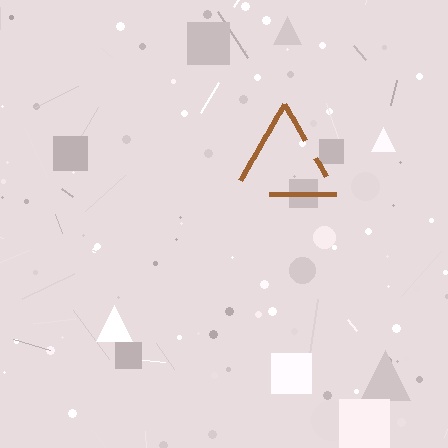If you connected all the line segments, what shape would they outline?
They would outline a triangle.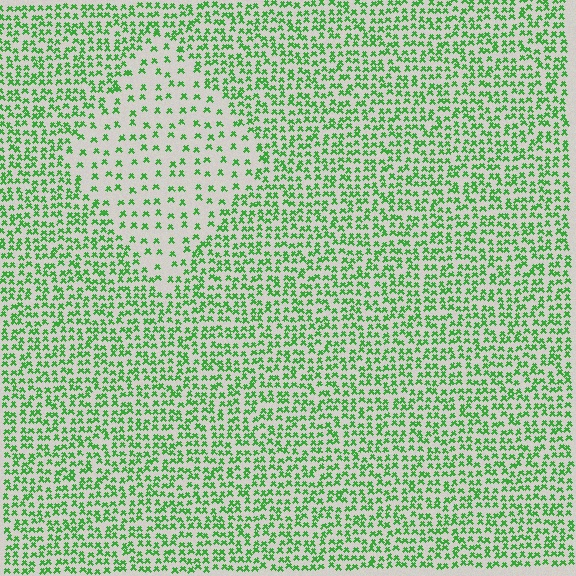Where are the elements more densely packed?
The elements are more densely packed outside the diamond boundary.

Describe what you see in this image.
The image contains small green elements arranged at two different densities. A diamond-shaped region is visible where the elements are less densely packed than the surrounding area.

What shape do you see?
I see a diamond.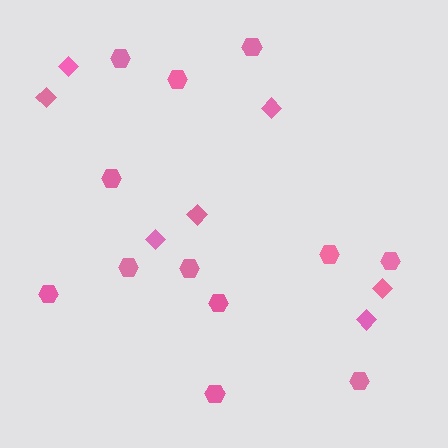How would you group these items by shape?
There are 2 groups: one group of diamonds (7) and one group of hexagons (12).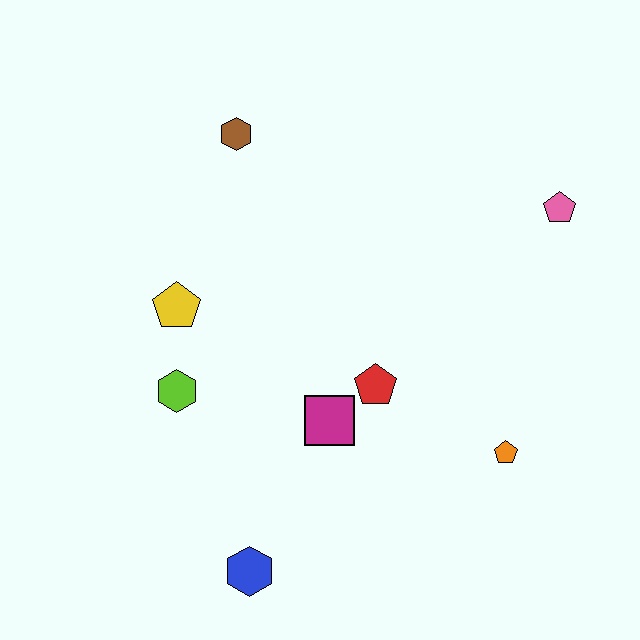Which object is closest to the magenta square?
The red pentagon is closest to the magenta square.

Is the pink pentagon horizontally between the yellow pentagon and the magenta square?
No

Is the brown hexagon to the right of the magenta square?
No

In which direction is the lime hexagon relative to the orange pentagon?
The lime hexagon is to the left of the orange pentagon.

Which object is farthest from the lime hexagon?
The pink pentagon is farthest from the lime hexagon.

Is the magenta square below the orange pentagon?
No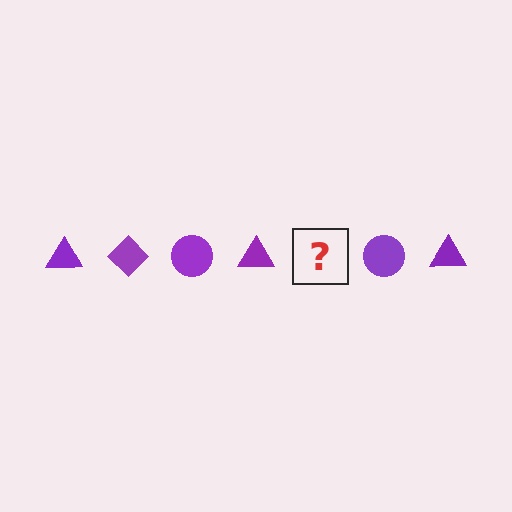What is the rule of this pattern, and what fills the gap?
The rule is that the pattern cycles through triangle, diamond, circle shapes in purple. The gap should be filled with a purple diamond.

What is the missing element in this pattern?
The missing element is a purple diamond.